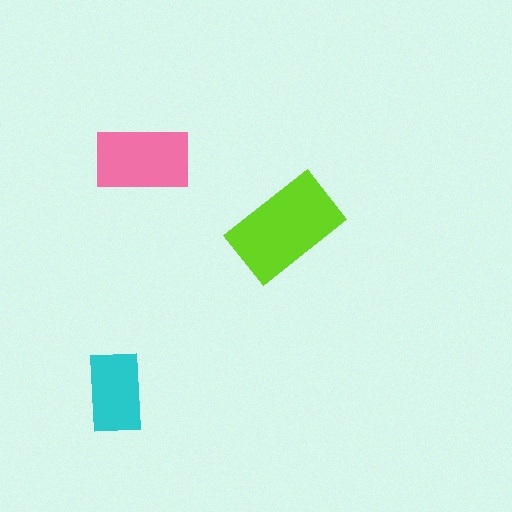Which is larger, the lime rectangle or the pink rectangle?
The lime one.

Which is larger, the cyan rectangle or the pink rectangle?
The pink one.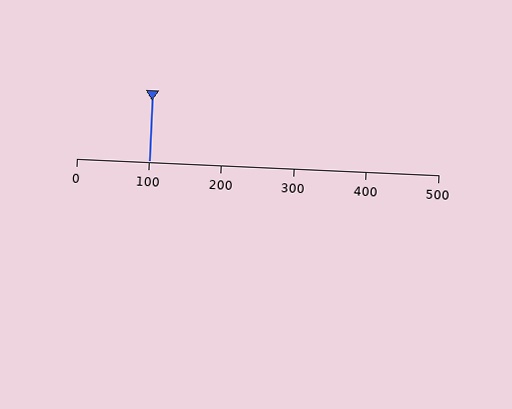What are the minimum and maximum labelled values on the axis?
The axis runs from 0 to 500.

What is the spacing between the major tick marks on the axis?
The major ticks are spaced 100 apart.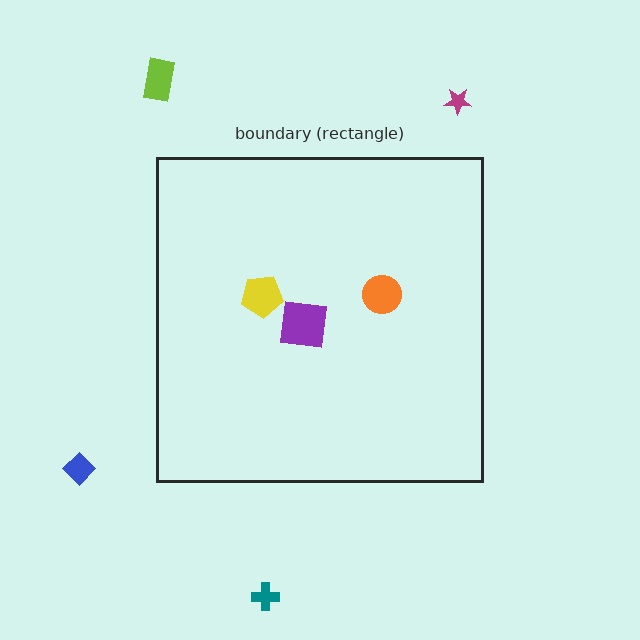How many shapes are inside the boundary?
3 inside, 4 outside.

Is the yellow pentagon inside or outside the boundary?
Inside.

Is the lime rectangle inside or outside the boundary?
Outside.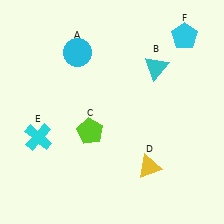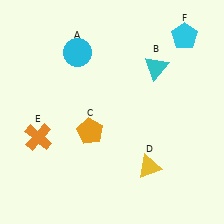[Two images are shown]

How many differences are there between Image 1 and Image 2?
There are 2 differences between the two images.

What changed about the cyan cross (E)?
In Image 1, E is cyan. In Image 2, it changed to orange.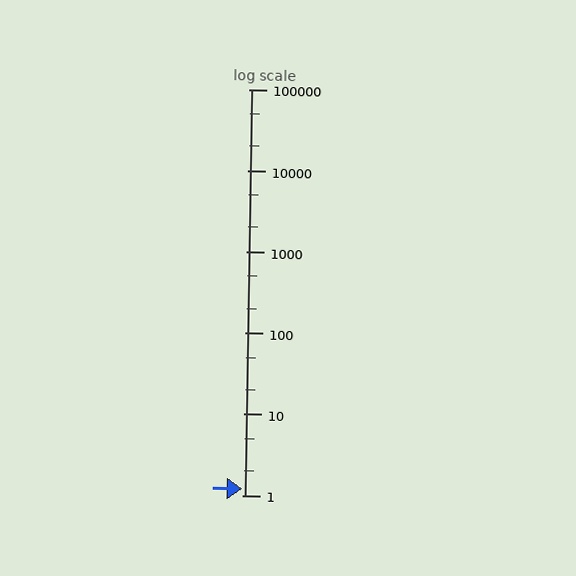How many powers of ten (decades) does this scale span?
The scale spans 5 decades, from 1 to 100000.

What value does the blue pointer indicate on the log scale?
The pointer indicates approximately 1.2.